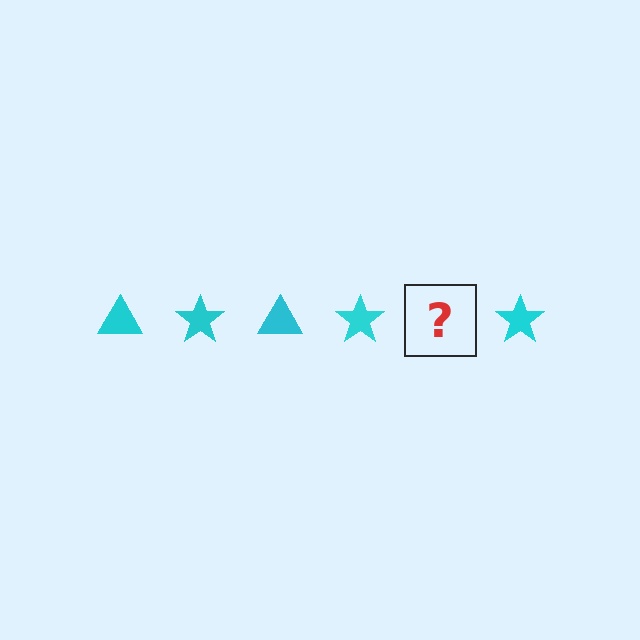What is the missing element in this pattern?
The missing element is a cyan triangle.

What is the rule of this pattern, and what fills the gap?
The rule is that the pattern cycles through triangle, star shapes in cyan. The gap should be filled with a cyan triangle.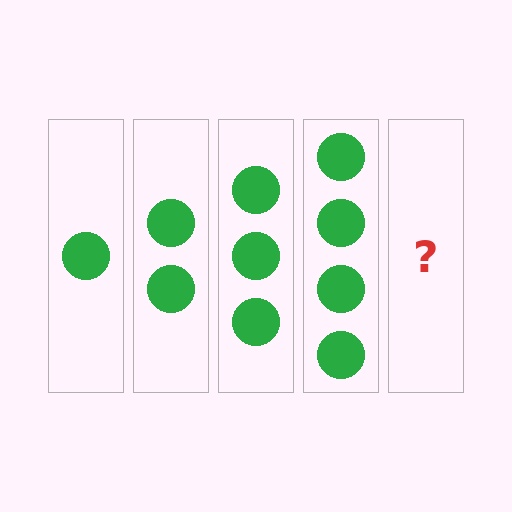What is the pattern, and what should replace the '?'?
The pattern is that each step adds one more circle. The '?' should be 5 circles.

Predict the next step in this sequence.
The next step is 5 circles.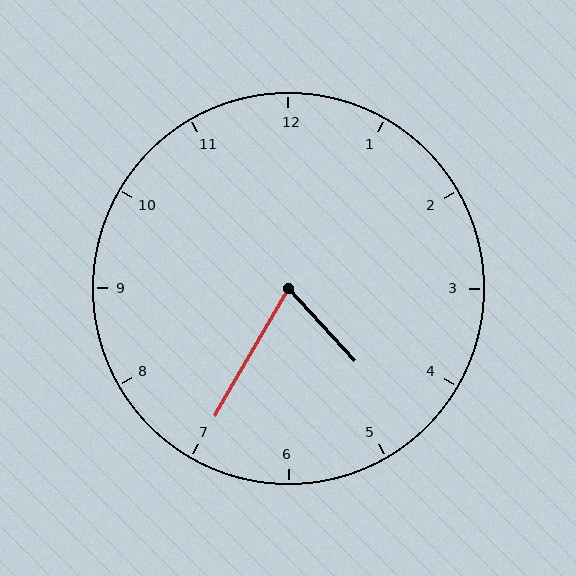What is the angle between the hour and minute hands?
Approximately 72 degrees.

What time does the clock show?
4:35.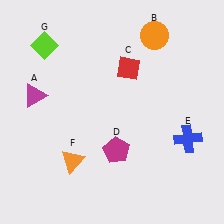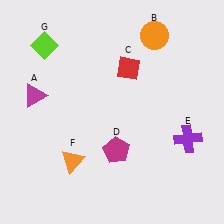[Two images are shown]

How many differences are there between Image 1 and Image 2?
There is 1 difference between the two images.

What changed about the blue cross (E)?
In Image 1, E is blue. In Image 2, it changed to purple.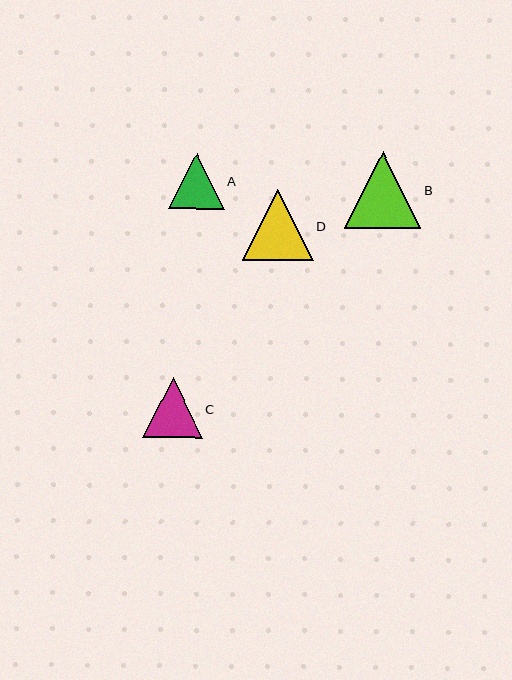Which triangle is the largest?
Triangle B is the largest with a size of approximately 77 pixels.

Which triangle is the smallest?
Triangle A is the smallest with a size of approximately 56 pixels.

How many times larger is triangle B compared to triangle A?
Triangle B is approximately 1.4 times the size of triangle A.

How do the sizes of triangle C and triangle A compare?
Triangle C and triangle A are approximately the same size.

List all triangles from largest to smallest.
From largest to smallest: B, D, C, A.